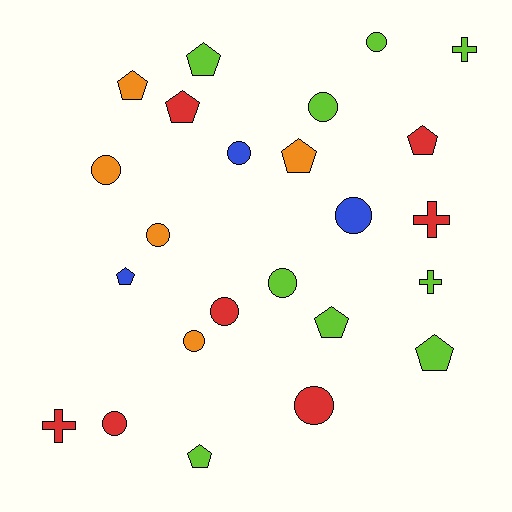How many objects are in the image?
There are 24 objects.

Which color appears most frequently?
Lime, with 9 objects.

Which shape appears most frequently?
Circle, with 11 objects.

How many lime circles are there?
There are 3 lime circles.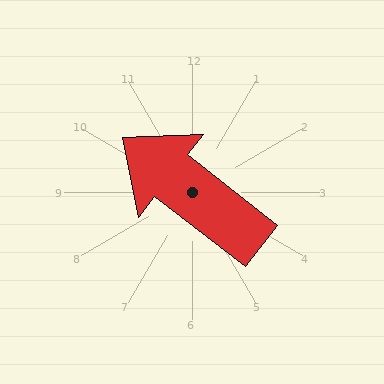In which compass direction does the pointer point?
Northwest.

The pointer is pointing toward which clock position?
Roughly 10 o'clock.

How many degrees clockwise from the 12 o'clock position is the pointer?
Approximately 308 degrees.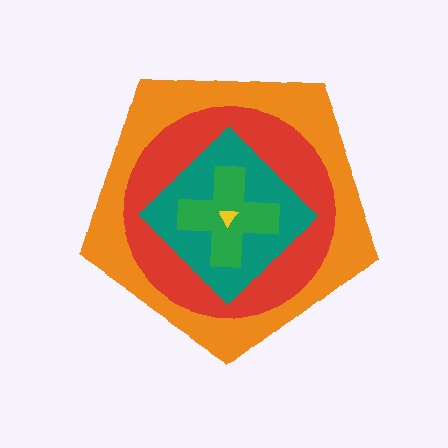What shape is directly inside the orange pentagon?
The red circle.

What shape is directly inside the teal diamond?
The green cross.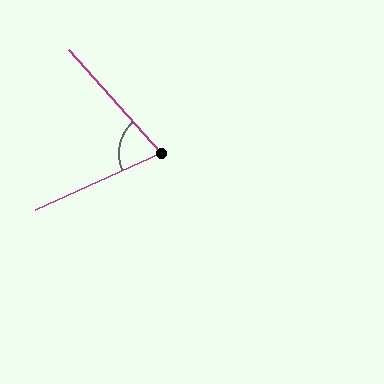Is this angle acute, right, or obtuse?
It is acute.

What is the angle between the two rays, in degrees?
Approximately 72 degrees.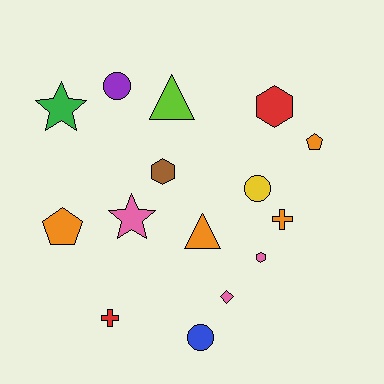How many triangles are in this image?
There are 2 triangles.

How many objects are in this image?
There are 15 objects.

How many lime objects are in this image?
There is 1 lime object.